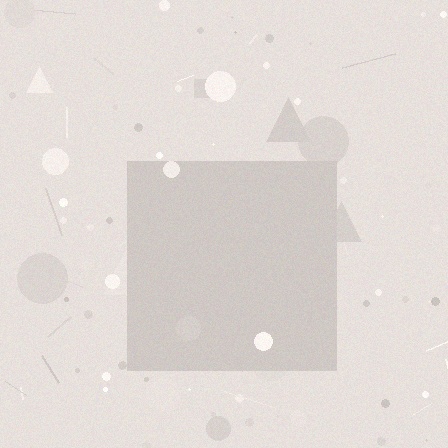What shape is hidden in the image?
A square is hidden in the image.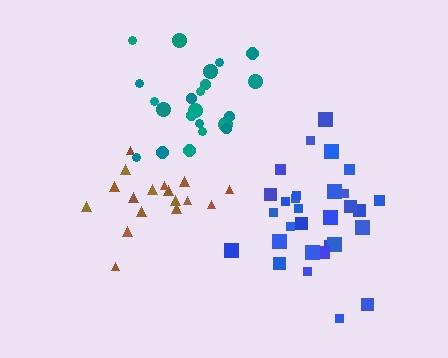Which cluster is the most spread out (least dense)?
Brown.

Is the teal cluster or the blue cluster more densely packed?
Teal.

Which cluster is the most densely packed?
Teal.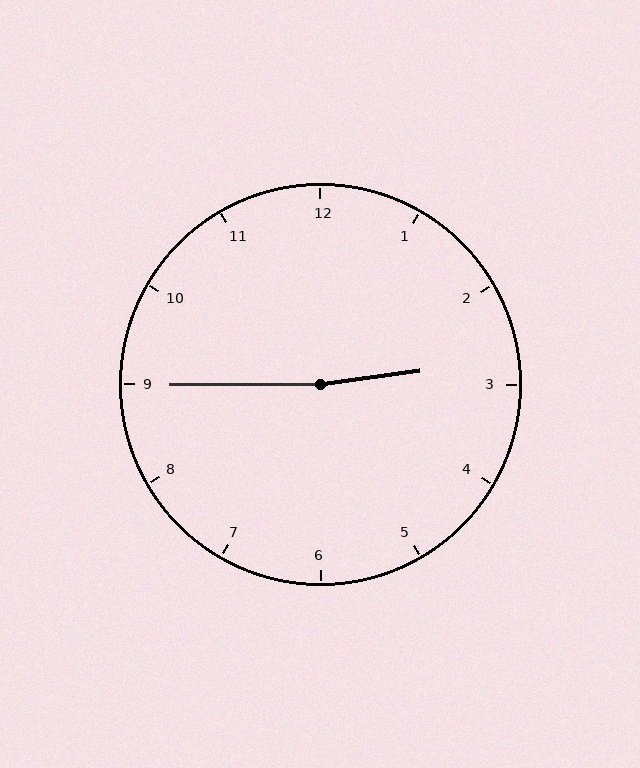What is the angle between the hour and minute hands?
Approximately 172 degrees.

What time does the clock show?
2:45.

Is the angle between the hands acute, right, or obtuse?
It is obtuse.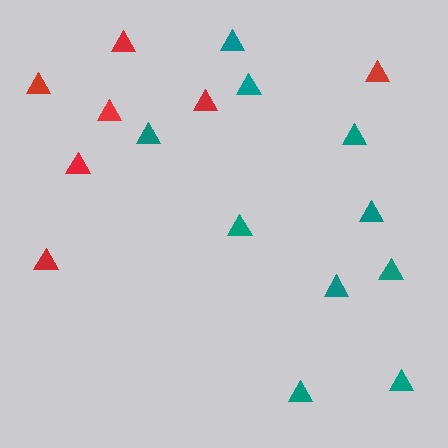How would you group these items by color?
There are 2 groups: one group of red triangles (7) and one group of teal triangles (10).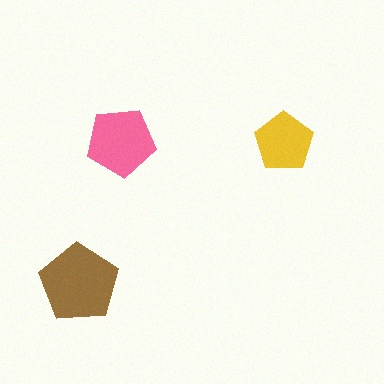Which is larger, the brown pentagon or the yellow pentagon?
The brown one.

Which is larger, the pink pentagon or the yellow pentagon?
The pink one.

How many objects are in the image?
There are 3 objects in the image.